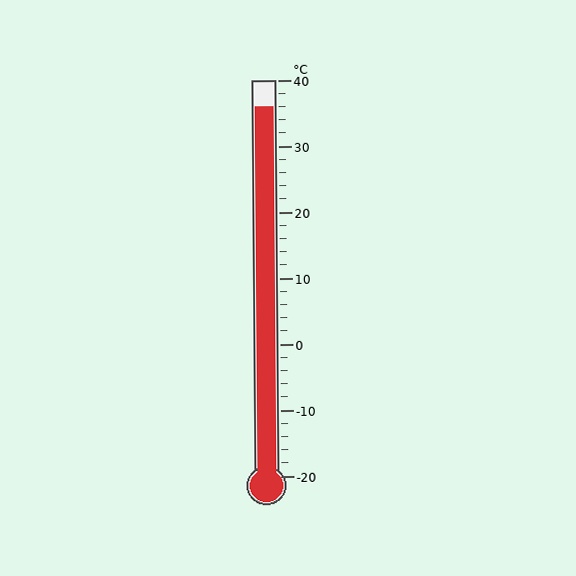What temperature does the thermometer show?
The thermometer shows approximately 36°C.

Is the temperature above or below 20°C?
The temperature is above 20°C.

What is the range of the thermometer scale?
The thermometer scale ranges from -20°C to 40°C.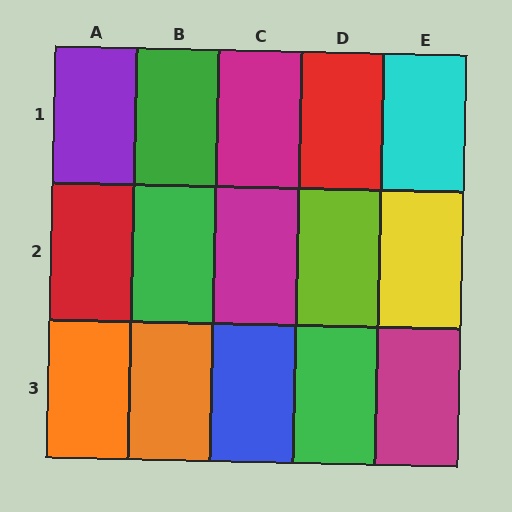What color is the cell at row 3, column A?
Orange.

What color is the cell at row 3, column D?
Green.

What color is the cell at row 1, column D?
Red.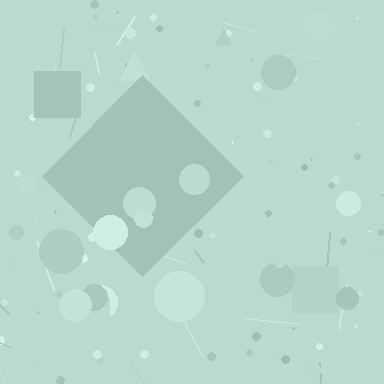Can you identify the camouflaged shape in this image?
The camouflaged shape is a diamond.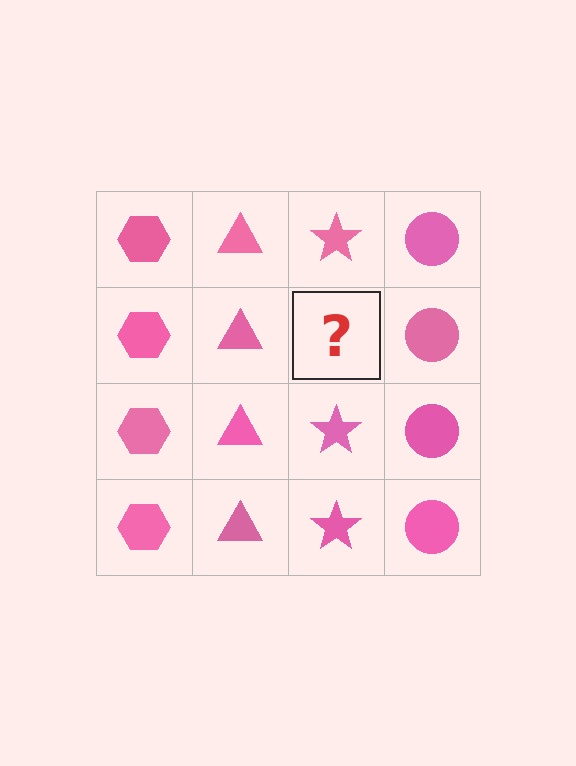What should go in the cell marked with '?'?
The missing cell should contain a pink star.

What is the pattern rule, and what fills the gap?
The rule is that each column has a consistent shape. The gap should be filled with a pink star.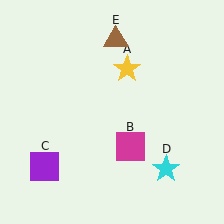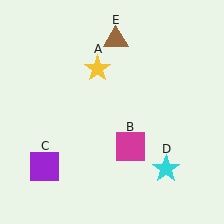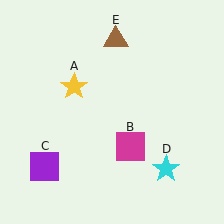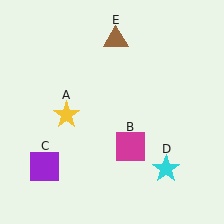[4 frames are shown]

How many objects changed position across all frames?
1 object changed position: yellow star (object A).